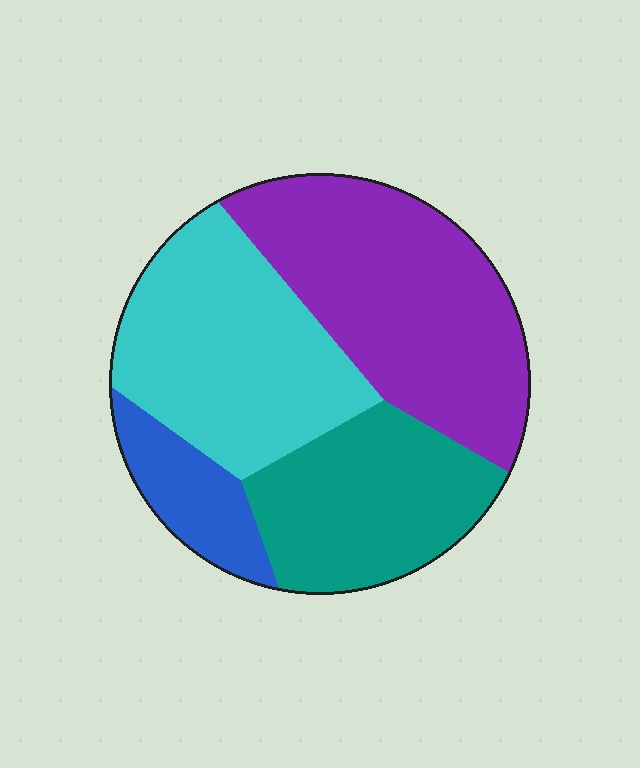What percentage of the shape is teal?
Teal takes up between a sixth and a third of the shape.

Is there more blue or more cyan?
Cyan.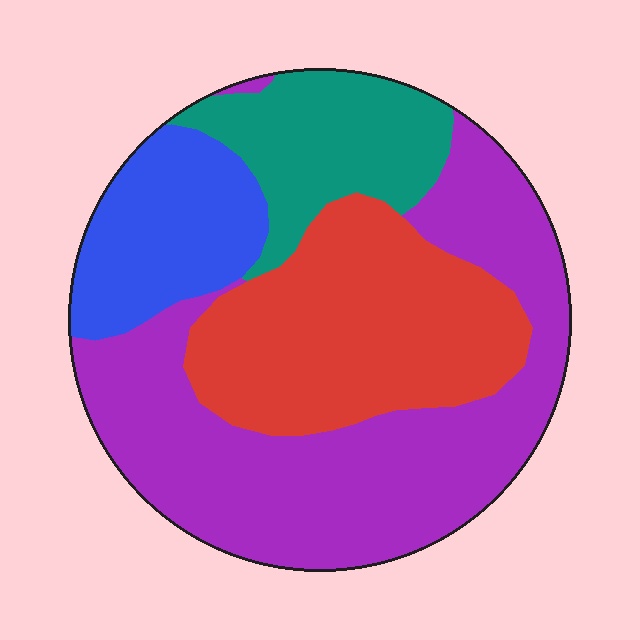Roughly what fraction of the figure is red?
Red takes up between a quarter and a half of the figure.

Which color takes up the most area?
Purple, at roughly 45%.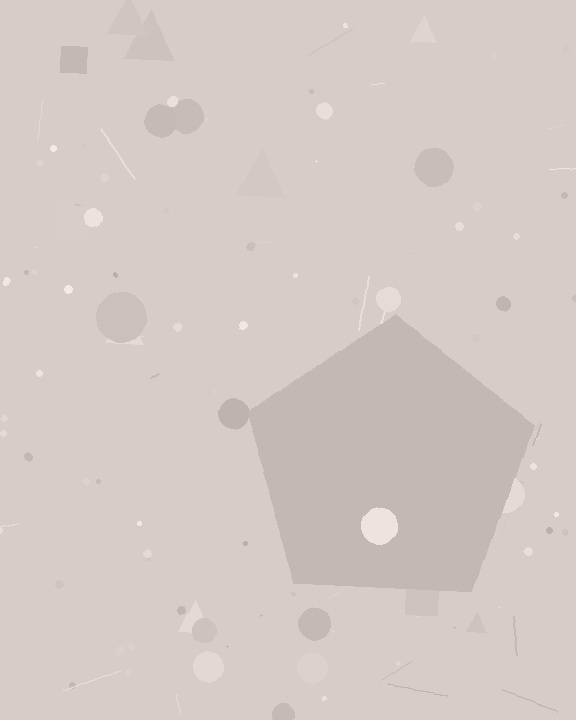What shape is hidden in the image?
A pentagon is hidden in the image.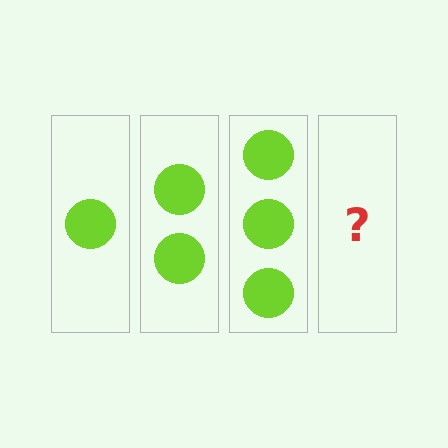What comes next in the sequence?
The next element should be 4 circles.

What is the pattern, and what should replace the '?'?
The pattern is that each step adds one more circle. The '?' should be 4 circles.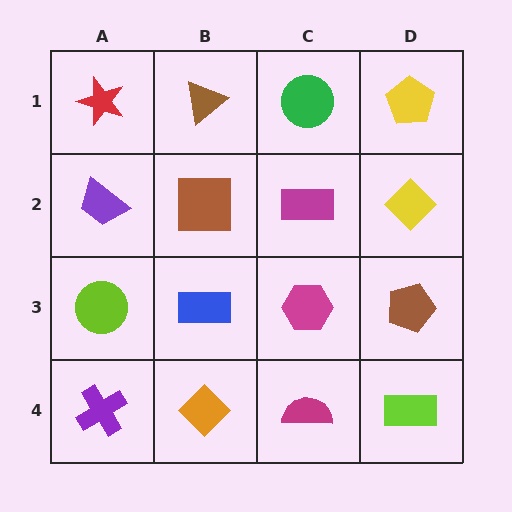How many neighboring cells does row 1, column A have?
2.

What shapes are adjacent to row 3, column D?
A yellow diamond (row 2, column D), a lime rectangle (row 4, column D), a magenta hexagon (row 3, column C).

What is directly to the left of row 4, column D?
A magenta semicircle.